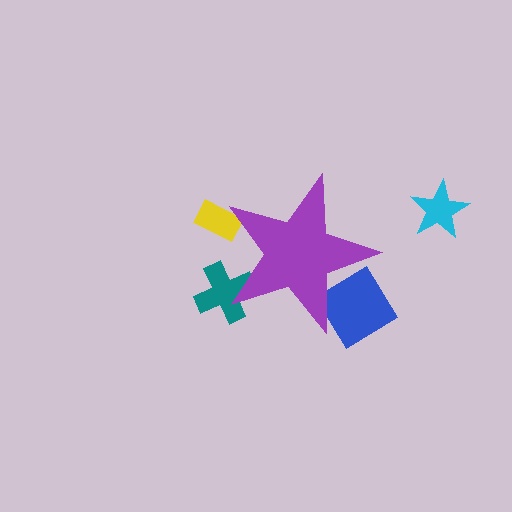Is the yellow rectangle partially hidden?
Yes, the yellow rectangle is partially hidden behind the purple star.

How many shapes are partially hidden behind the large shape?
3 shapes are partially hidden.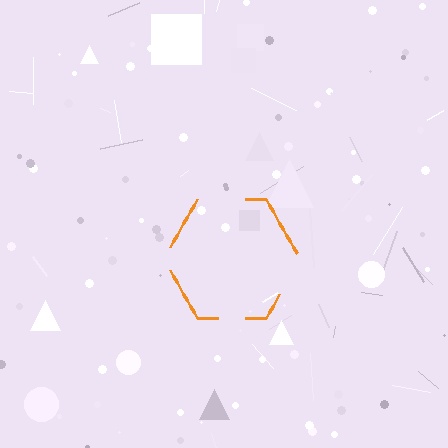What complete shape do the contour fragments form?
The contour fragments form a hexagon.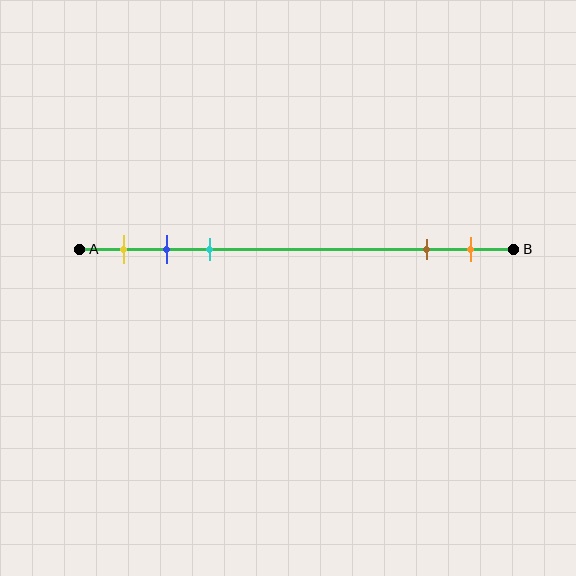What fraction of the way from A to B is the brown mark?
The brown mark is approximately 80% (0.8) of the way from A to B.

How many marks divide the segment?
There are 5 marks dividing the segment.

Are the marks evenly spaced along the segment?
No, the marks are not evenly spaced.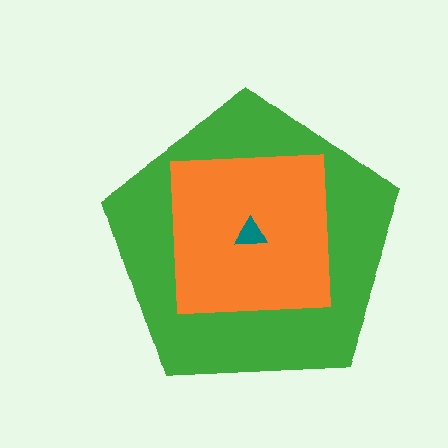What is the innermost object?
The teal triangle.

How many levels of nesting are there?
3.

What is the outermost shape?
The green pentagon.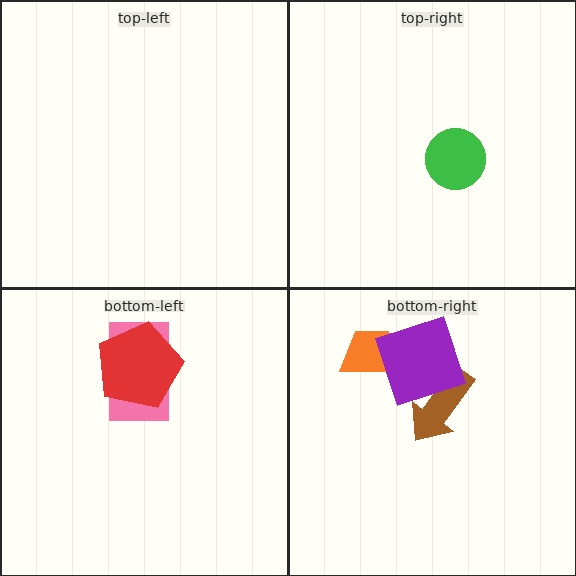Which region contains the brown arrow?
The bottom-right region.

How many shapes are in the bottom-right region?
3.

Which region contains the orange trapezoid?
The bottom-right region.